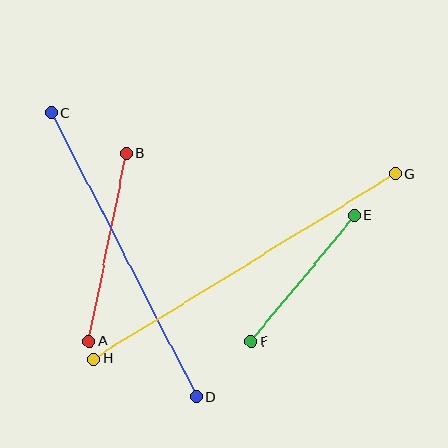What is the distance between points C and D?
The distance is approximately 319 pixels.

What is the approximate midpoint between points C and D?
The midpoint is at approximately (124, 255) pixels.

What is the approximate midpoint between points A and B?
The midpoint is at approximately (108, 247) pixels.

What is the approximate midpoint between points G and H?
The midpoint is at approximately (245, 266) pixels.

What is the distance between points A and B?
The distance is approximately 191 pixels.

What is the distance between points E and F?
The distance is approximately 162 pixels.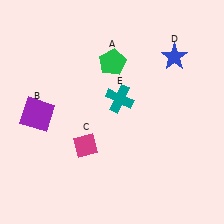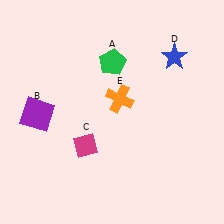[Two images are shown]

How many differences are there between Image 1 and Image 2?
There is 1 difference between the two images.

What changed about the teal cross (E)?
In Image 1, E is teal. In Image 2, it changed to orange.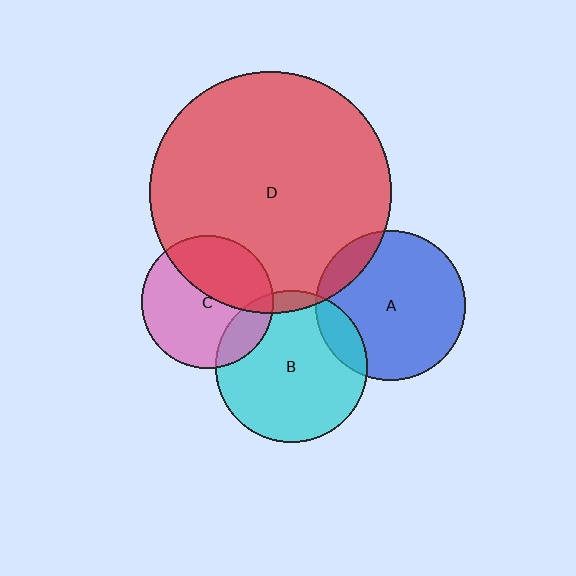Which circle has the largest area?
Circle D (red).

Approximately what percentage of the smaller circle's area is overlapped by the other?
Approximately 15%.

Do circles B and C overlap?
Yes.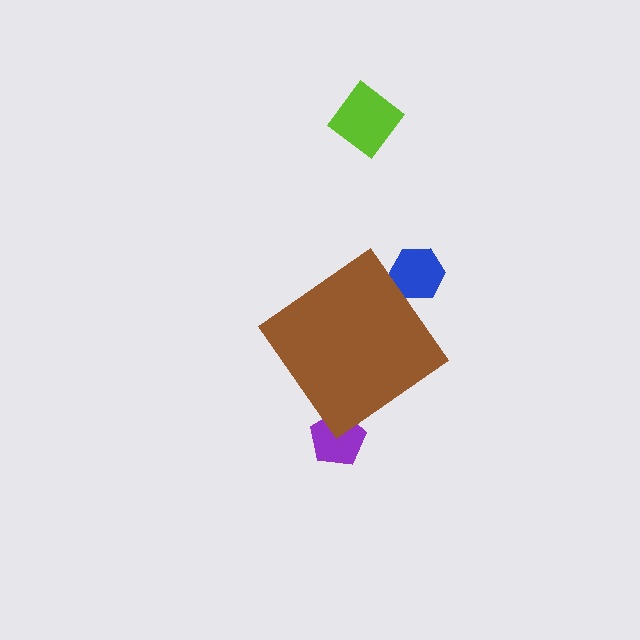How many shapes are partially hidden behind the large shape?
2 shapes are partially hidden.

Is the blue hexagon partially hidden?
Yes, the blue hexagon is partially hidden behind the brown diamond.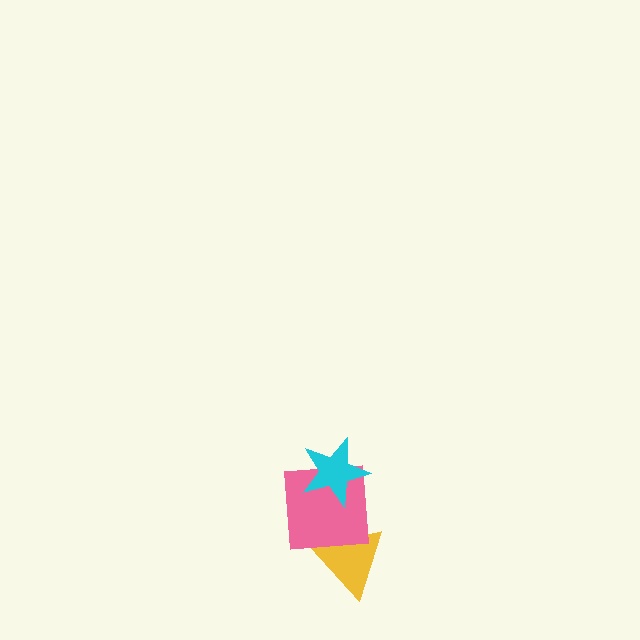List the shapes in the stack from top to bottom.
From top to bottom: the cyan star, the pink square, the yellow triangle.